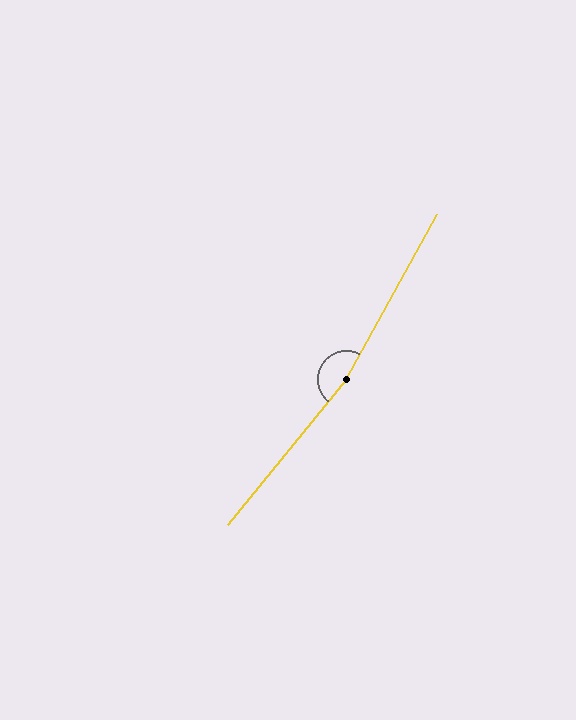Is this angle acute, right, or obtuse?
It is obtuse.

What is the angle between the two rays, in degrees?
Approximately 169 degrees.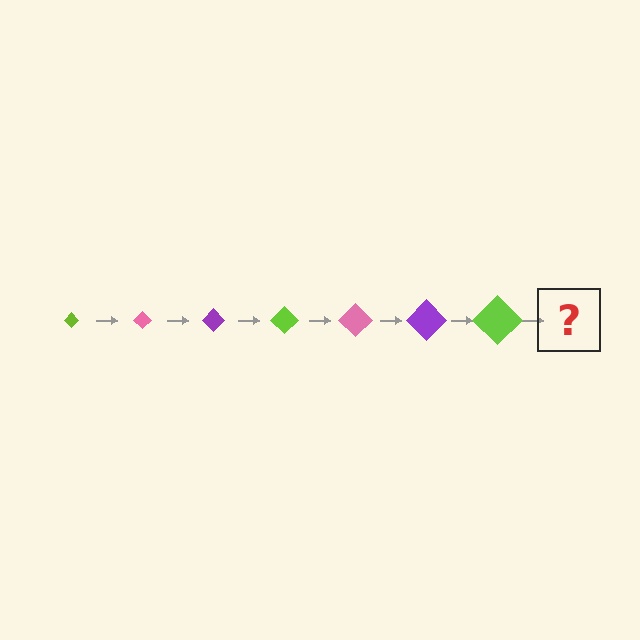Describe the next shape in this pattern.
It should be a pink diamond, larger than the previous one.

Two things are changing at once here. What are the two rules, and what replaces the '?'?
The two rules are that the diamond grows larger each step and the color cycles through lime, pink, and purple. The '?' should be a pink diamond, larger than the previous one.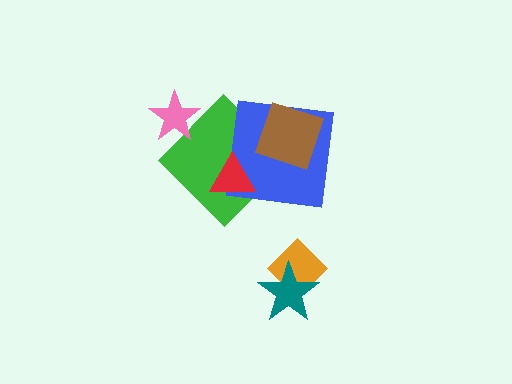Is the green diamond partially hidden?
Yes, it is partially covered by another shape.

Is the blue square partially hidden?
Yes, it is partially covered by another shape.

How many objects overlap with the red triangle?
2 objects overlap with the red triangle.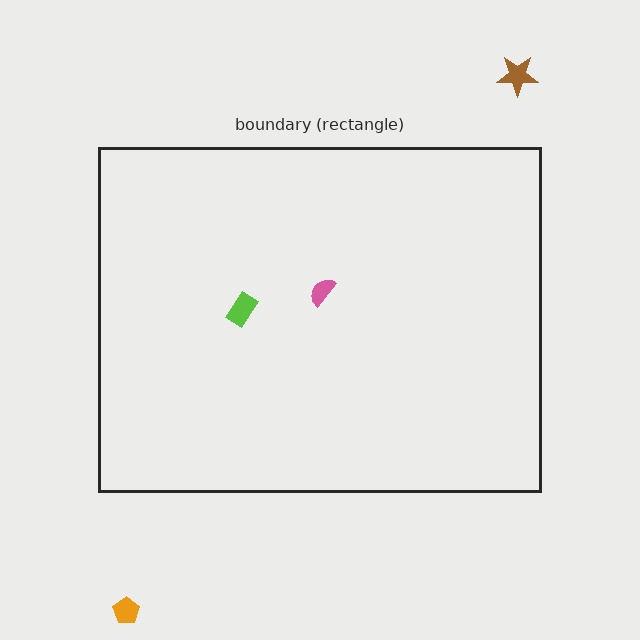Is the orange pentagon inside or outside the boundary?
Outside.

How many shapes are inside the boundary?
2 inside, 2 outside.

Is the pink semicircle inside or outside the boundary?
Inside.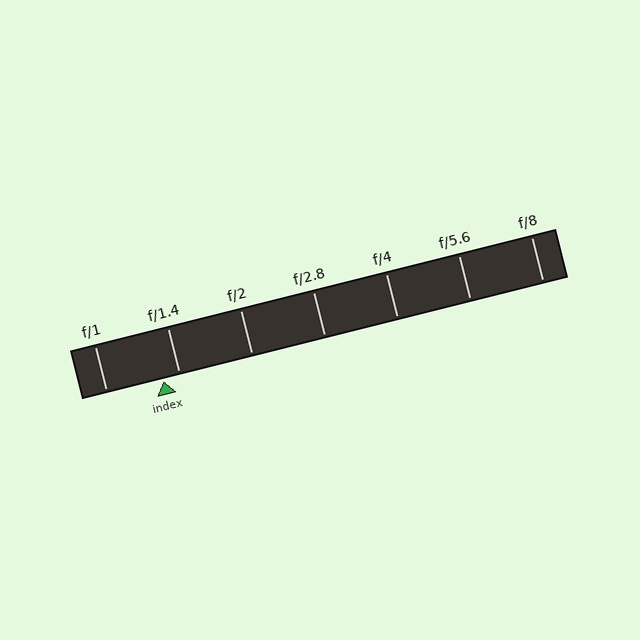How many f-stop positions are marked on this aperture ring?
There are 7 f-stop positions marked.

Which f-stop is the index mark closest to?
The index mark is closest to f/1.4.